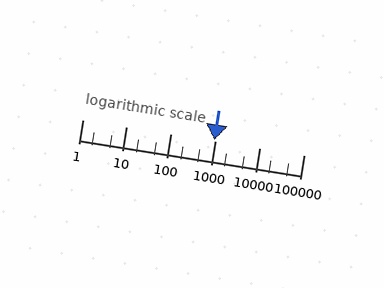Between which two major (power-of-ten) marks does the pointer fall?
The pointer is between 100 and 1000.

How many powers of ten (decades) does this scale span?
The scale spans 5 decades, from 1 to 100000.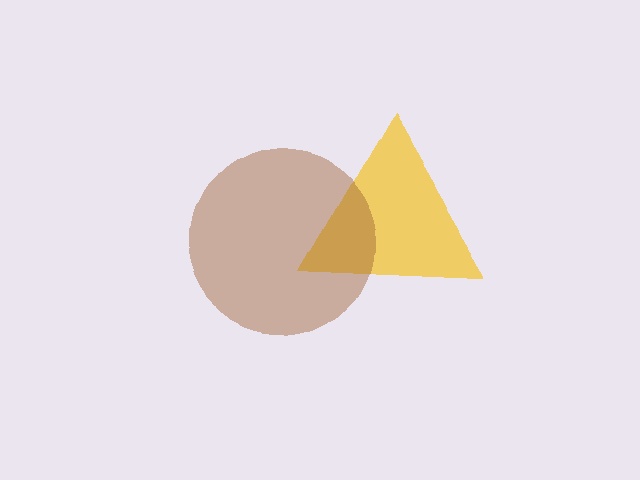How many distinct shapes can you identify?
There are 2 distinct shapes: a yellow triangle, a brown circle.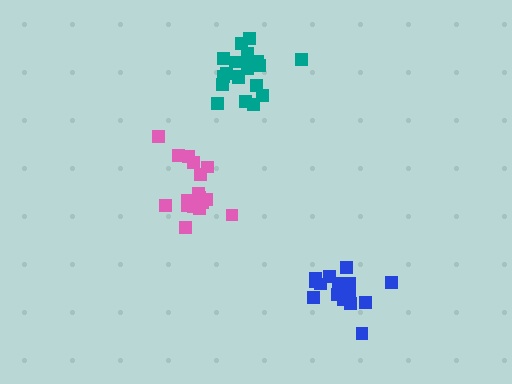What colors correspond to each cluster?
The clusters are colored: blue, pink, teal.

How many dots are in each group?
Group 1: 16 dots, Group 2: 17 dots, Group 3: 20 dots (53 total).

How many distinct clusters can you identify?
There are 3 distinct clusters.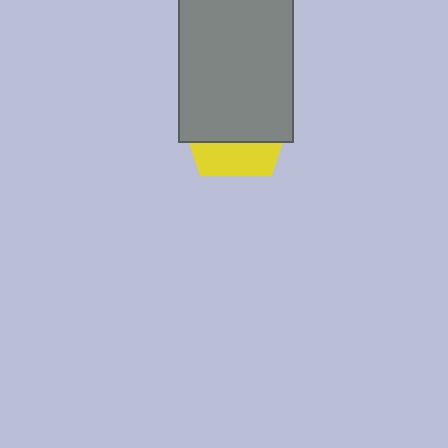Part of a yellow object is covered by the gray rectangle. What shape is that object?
It is a pentagon.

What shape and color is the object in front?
The object in front is a gray rectangle.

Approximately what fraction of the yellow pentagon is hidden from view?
Roughly 70% of the yellow pentagon is hidden behind the gray rectangle.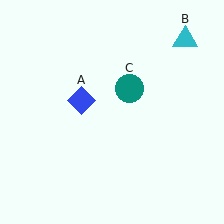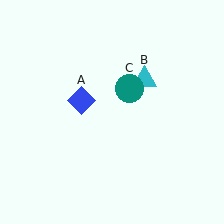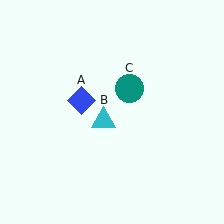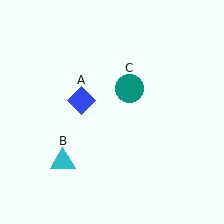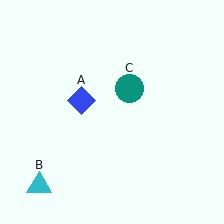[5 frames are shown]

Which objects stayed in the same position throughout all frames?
Blue diamond (object A) and teal circle (object C) remained stationary.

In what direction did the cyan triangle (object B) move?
The cyan triangle (object B) moved down and to the left.